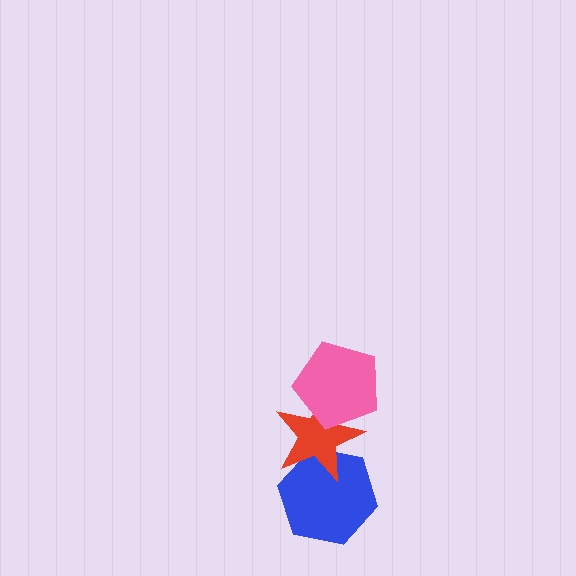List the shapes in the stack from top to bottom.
From top to bottom: the pink pentagon, the red star, the blue hexagon.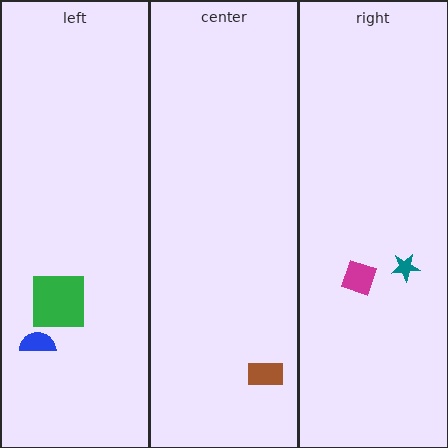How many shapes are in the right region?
2.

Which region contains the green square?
The left region.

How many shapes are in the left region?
2.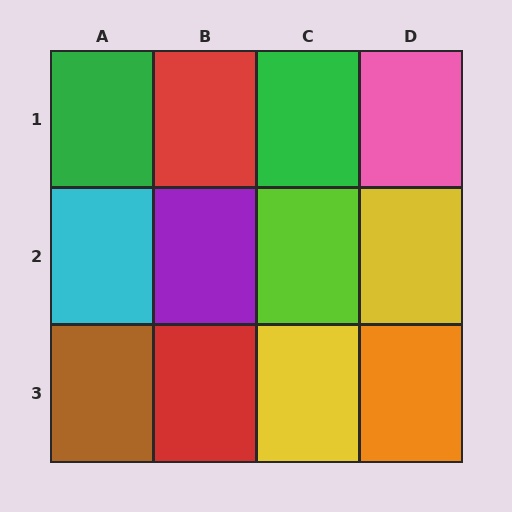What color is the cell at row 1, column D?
Pink.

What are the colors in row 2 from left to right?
Cyan, purple, lime, yellow.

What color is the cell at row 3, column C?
Yellow.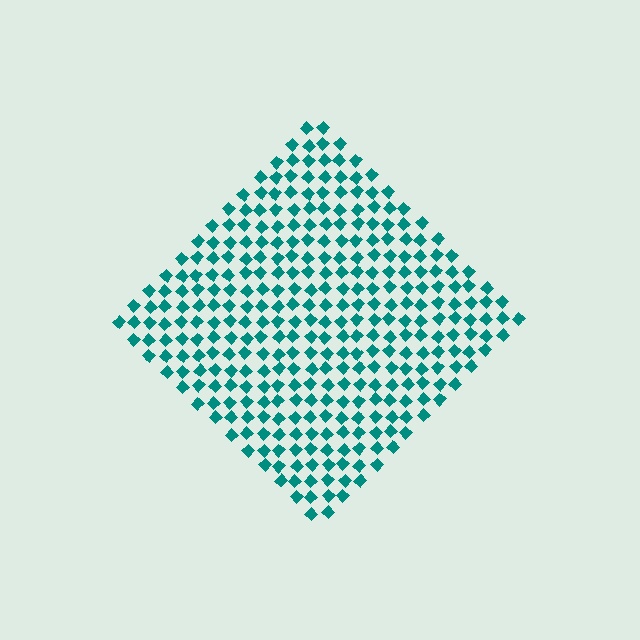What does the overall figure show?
The overall figure shows a diamond.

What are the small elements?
The small elements are diamonds.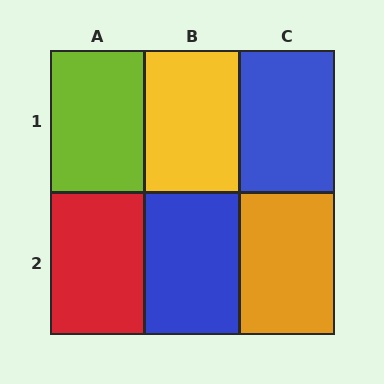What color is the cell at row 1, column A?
Lime.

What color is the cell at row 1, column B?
Yellow.